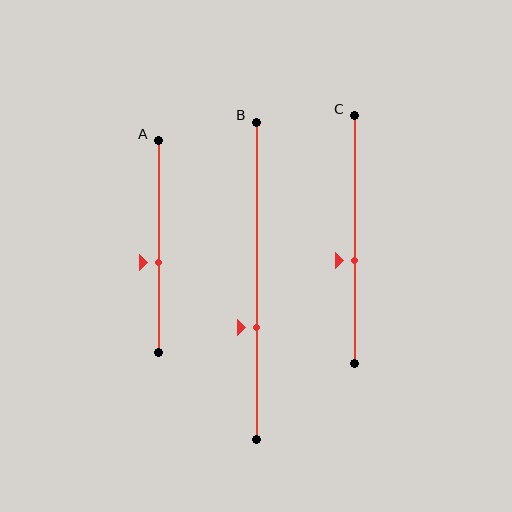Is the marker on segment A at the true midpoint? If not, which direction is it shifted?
No, the marker on segment A is shifted downward by about 8% of the segment length.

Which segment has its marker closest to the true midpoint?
Segment A has its marker closest to the true midpoint.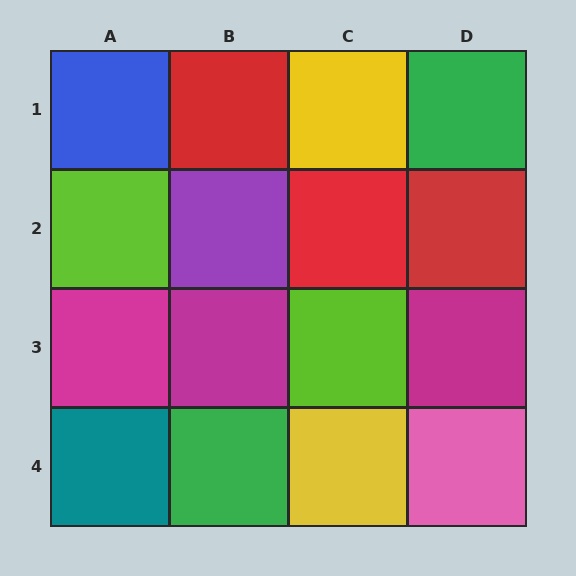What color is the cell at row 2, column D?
Red.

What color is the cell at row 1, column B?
Red.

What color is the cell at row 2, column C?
Red.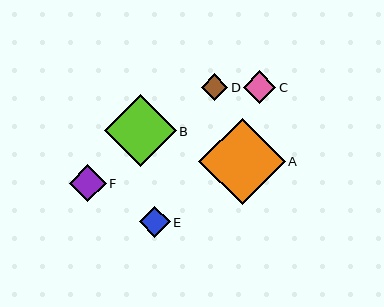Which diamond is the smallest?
Diamond D is the smallest with a size of approximately 26 pixels.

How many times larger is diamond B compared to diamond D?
Diamond B is approximately 2.7 times the size of diamond D.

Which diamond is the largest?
Diamond A is the largest with a size of approximately 86 pixels.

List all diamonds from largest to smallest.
From largest to smallest: A, B, F, C, E, D.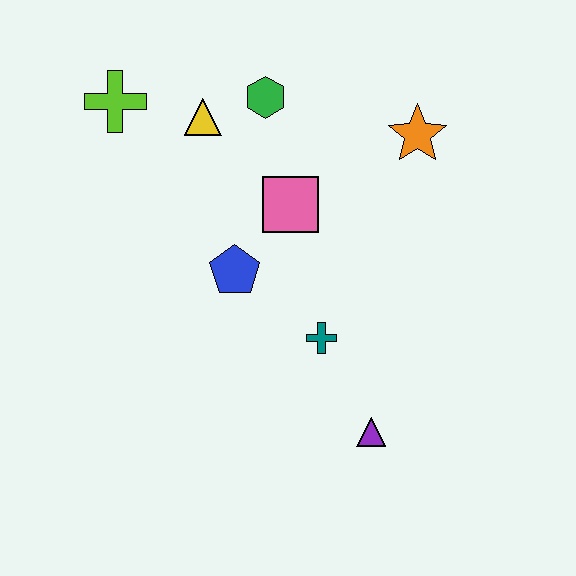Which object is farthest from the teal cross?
The lime cross is farthest from the teal cross.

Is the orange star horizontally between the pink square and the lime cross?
No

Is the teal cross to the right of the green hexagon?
Yes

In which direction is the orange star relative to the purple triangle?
The orange star is above the purple triangle.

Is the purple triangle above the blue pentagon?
No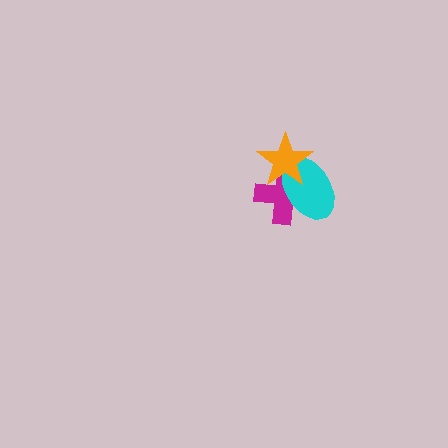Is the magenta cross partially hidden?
Yes, it is partially covered by another shape.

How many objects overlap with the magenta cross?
2 objects overlap with the magenta cross.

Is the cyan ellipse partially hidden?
Yes, it is partially covered by another shape.